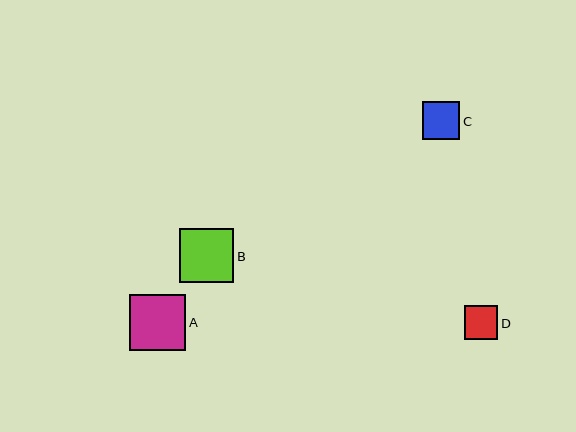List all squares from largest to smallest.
From largest to smallest: A, B, C, D.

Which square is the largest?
Square A is the largest with a size of approximately 56 pixels.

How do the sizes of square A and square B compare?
Square A and square B are approximately the same size.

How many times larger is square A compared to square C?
Square A is approximately 1.5 times the size of square C.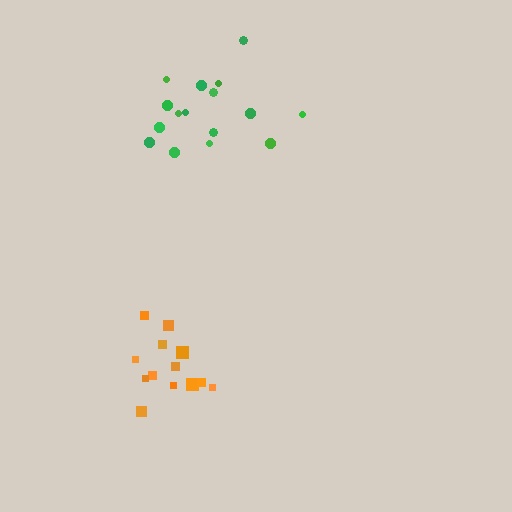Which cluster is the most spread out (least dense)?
Green.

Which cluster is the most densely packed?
Orange.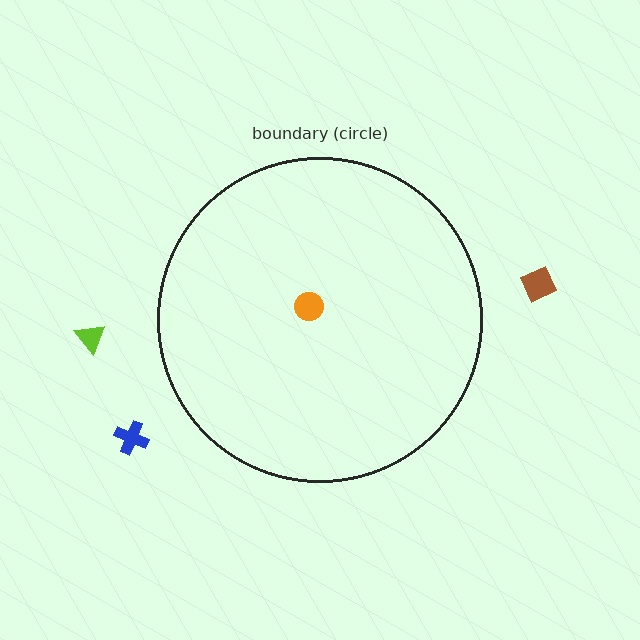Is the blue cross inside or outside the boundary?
Outside.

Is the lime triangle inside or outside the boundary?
Outside.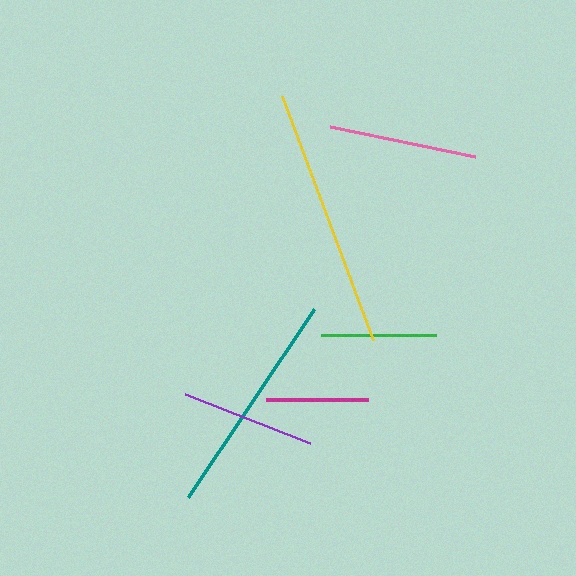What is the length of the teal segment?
The teal segment is approximately 226 pixels long.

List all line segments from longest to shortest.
From longest to shortest: yellow, teal, pink, purple, green, magenta.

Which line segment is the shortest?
The magenta line is the shortest at approximately 101 pixels.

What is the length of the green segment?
The green segment is approximately 115 pixels long.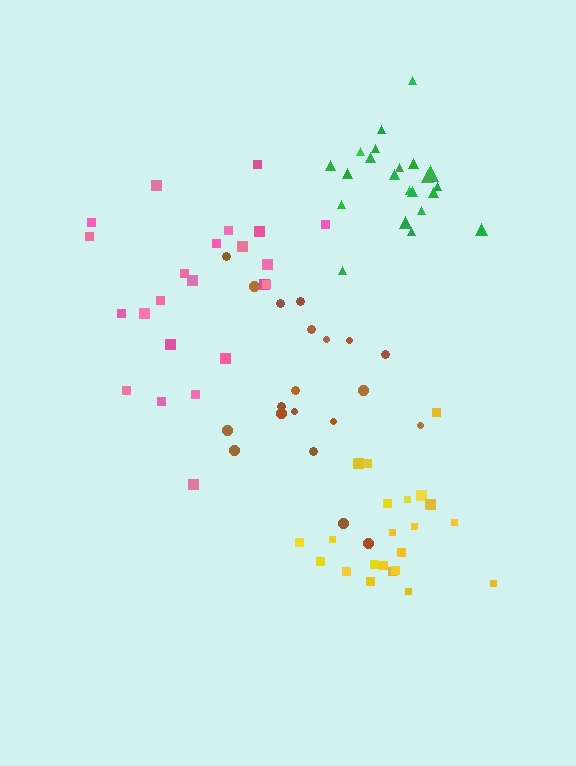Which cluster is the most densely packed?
Green.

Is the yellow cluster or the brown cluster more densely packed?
Yellow.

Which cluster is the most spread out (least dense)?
Pink.